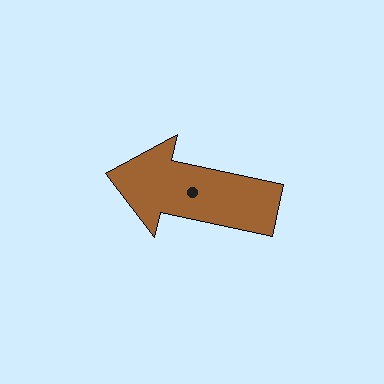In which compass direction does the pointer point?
West.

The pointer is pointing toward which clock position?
Roughly 9 o'clock.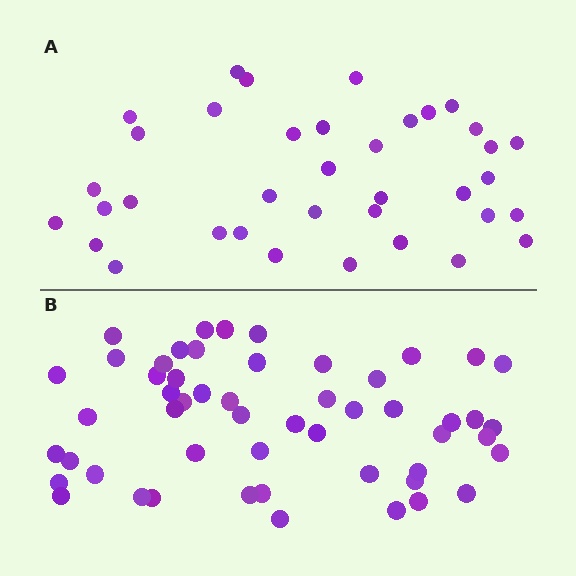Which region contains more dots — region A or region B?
Region B (the bottom region) has more dots.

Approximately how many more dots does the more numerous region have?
Region B has approximately 15 more dots than region A.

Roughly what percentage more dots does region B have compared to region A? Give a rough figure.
About 45% more.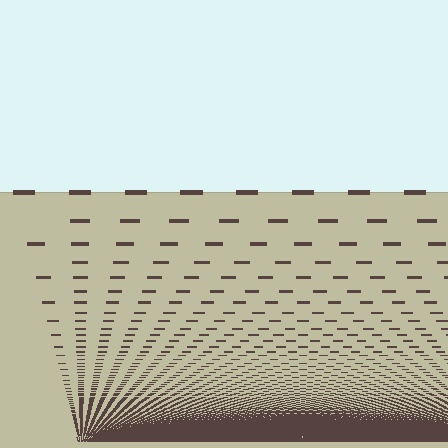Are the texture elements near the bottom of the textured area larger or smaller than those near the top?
Smaller. The gradient is inverted — elements near the bottom are smaller and denser.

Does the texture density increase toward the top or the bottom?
Density increases toward the bottom.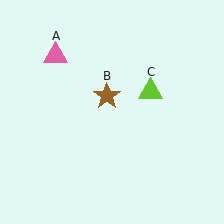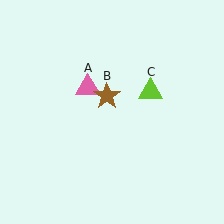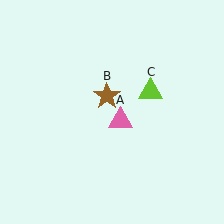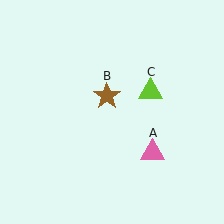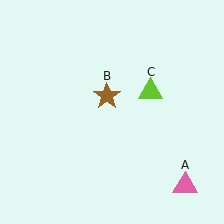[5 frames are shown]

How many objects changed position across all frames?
1 object changed position: pink triangle (object A).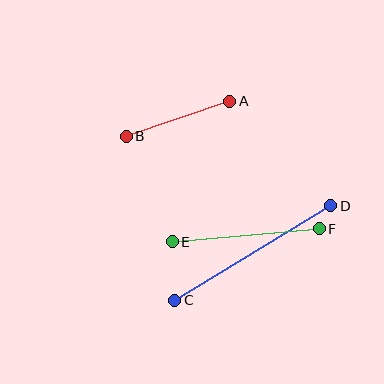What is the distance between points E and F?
The distance is approximately 148 pixels.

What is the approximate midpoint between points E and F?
The midpoint is at approximately (246, 235) pixels.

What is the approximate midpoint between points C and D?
The midpoint is at approximately (253, 253) pixels.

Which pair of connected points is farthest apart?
Points C and D are farthest apart.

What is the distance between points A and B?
The distance is approximately 110 pixels.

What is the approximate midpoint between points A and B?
The midpoint is at approximately (178, 119) pixels.